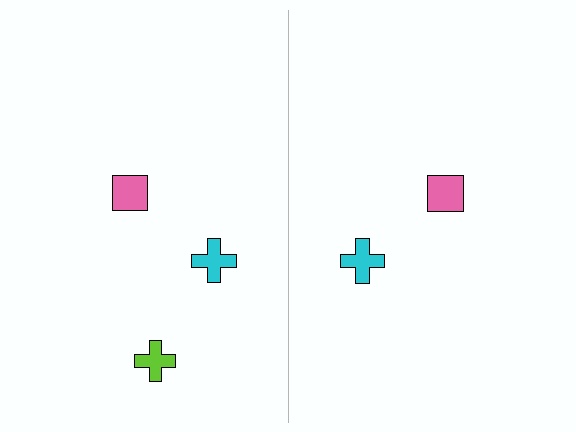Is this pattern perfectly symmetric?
No, the pattern is not perfectly symmetric. A lime cross is missing from the right side.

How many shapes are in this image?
There are 5 shapes in this image.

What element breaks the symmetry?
A lime cross is missing from the right side.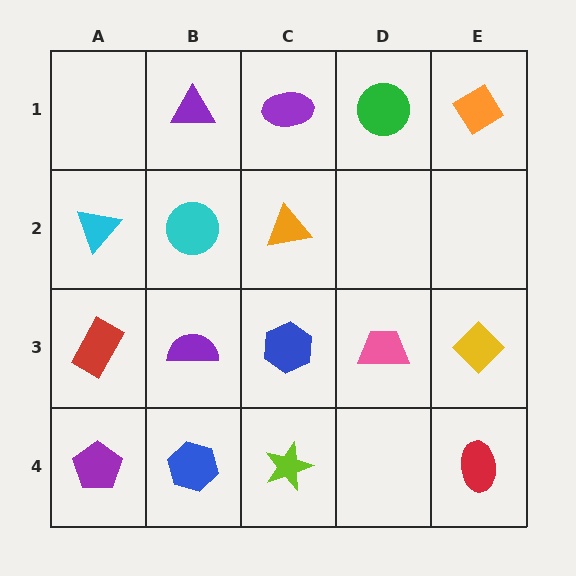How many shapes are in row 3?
5 shapes.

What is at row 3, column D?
A pink trapezoid.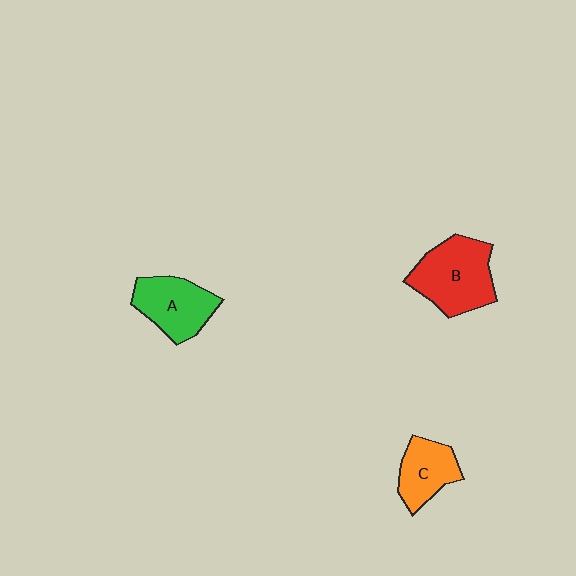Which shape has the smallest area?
Shape C (orange).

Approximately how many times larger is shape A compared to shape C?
Approximately 1.2 times.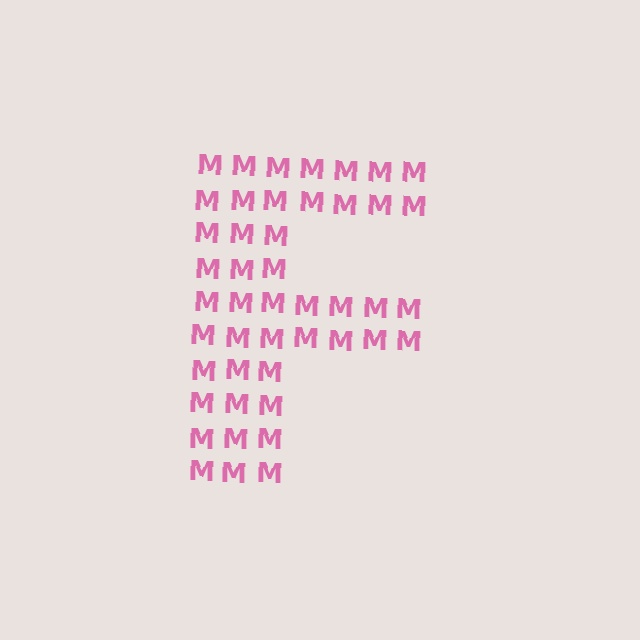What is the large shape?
The large shape is the letter F.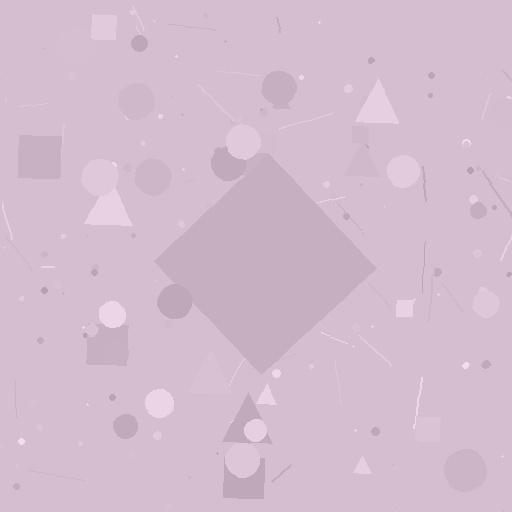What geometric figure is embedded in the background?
A diamond is embedded in the background.